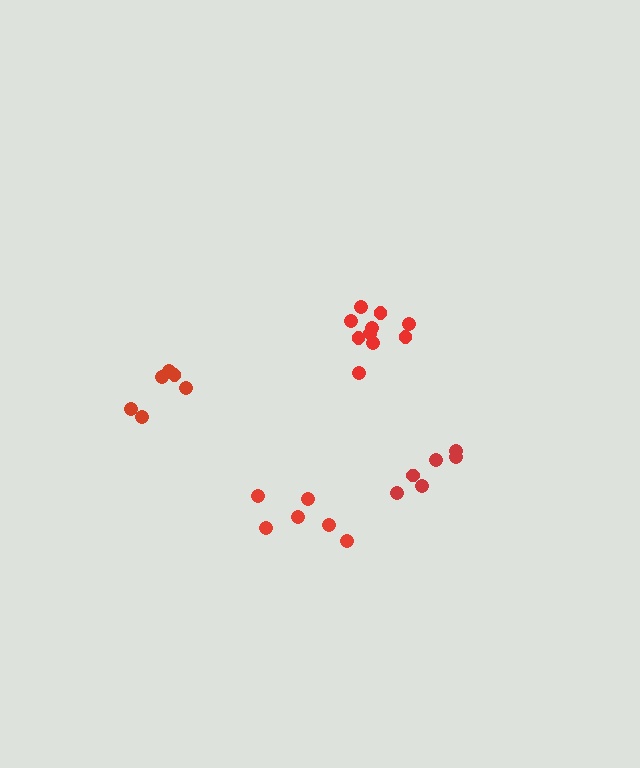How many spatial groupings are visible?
There are 4 spatial groupings.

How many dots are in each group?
Group 1: 6 dots, Group 2: 10 dots, Group 3: 6 dots, Group 4: 6 dots (28 total).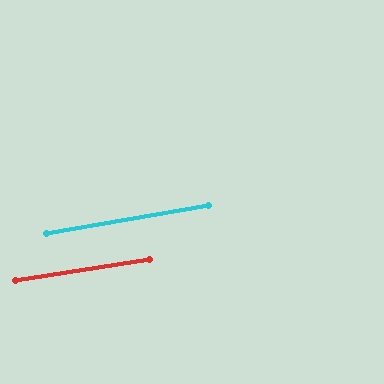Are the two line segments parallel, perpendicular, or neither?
Parallel — their directions differ by only 1.0°.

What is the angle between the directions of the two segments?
Approximately 1 degree.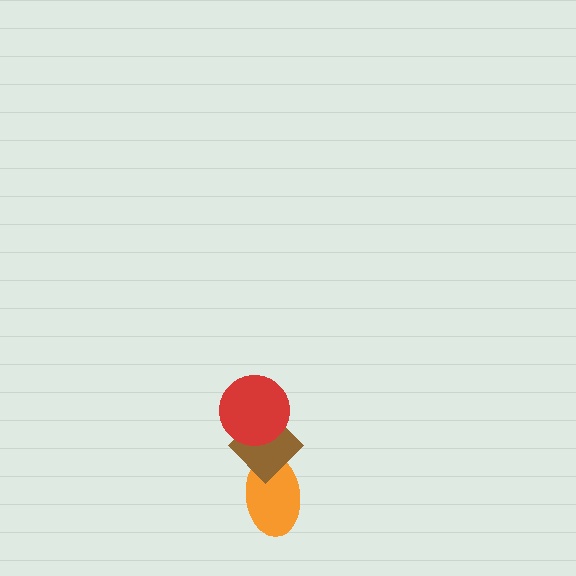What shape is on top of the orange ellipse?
The brown diamond is on top of the orange ellipse.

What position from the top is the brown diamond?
The brown diamond is 2nd from the top.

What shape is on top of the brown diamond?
The red circle is on top of the brown diamond.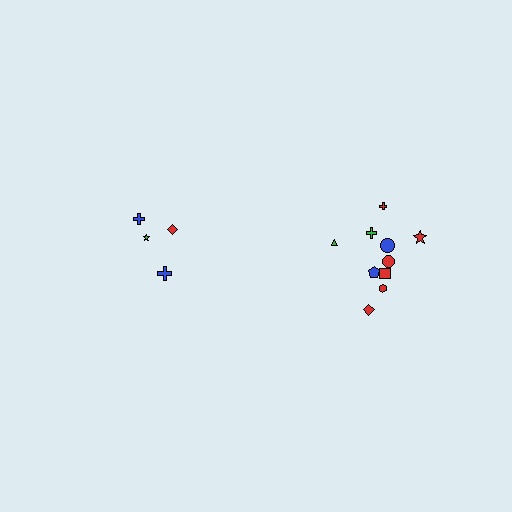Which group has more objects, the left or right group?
The right group.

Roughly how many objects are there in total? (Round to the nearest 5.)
Roughly 15 objects in total.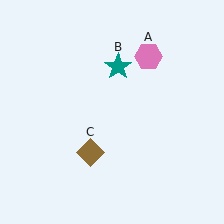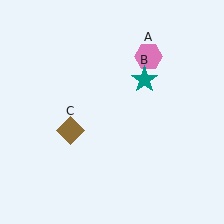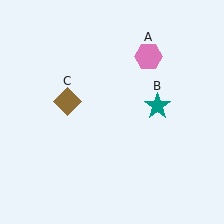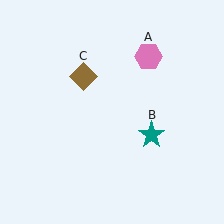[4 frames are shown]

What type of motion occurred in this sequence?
The teal star (object B), brown diamond (object C) rotated clockwise around the center of the scene.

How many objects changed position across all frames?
2 objects changed position: teal star (object B), brown diamond (object C).